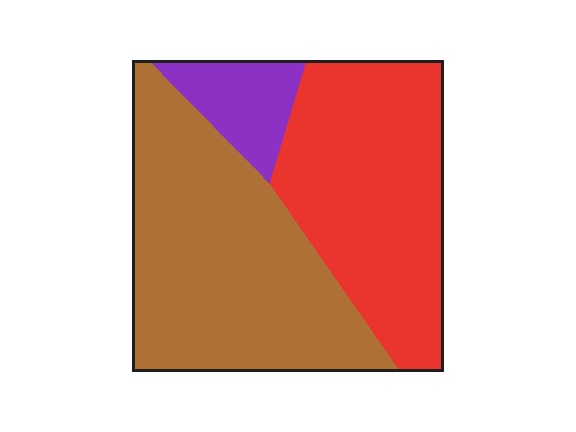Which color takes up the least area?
Purple, at roughly 10%.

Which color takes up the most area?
Brown, at roughly 50%.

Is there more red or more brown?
Brown.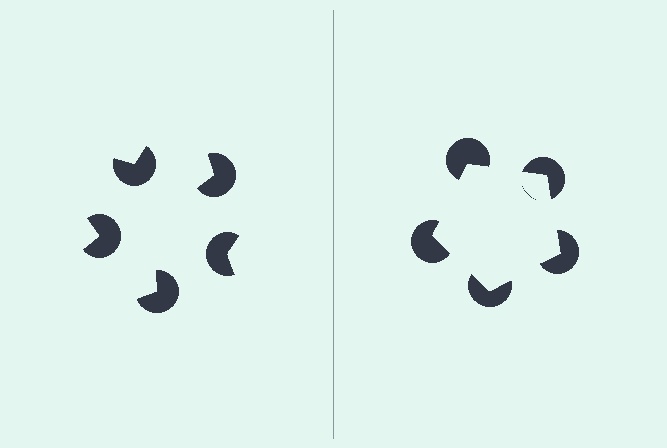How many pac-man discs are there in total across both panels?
10 — 5 on each side.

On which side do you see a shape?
An illusory pentagon appears on the right side. On the left side the wedge cuts are rotated, so no coherent shape forms.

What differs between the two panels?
The pac-man discs are positioned identically on both sides; only the wedge orientations differ. On the right they align to a pentagon; on the left they are misaligned.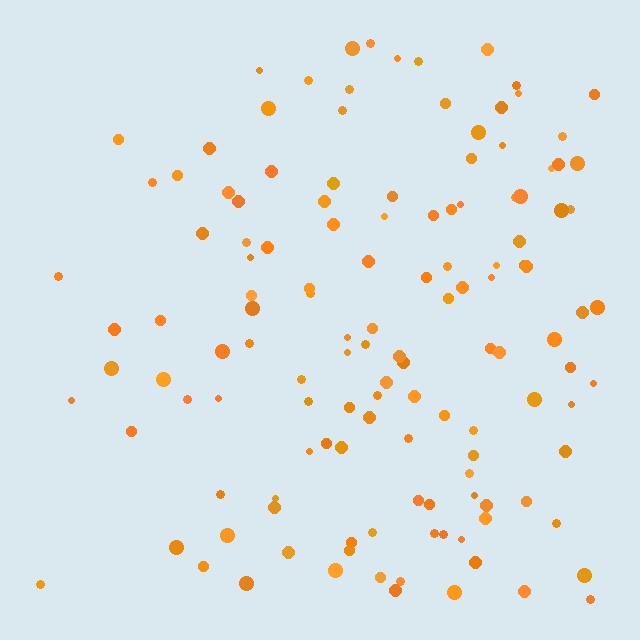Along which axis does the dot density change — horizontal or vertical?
Horizontal.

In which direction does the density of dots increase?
From left to right, with the right side densest.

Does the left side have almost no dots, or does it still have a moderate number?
Still a moderate number, just noticeably fewer than the right.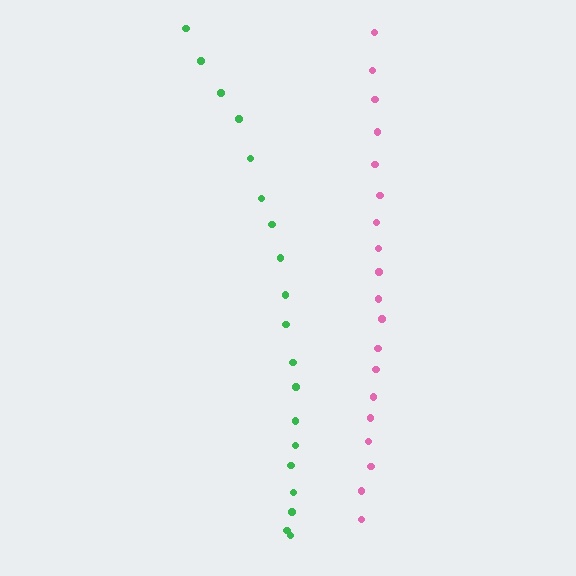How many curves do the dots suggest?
There are 2 distinct paths.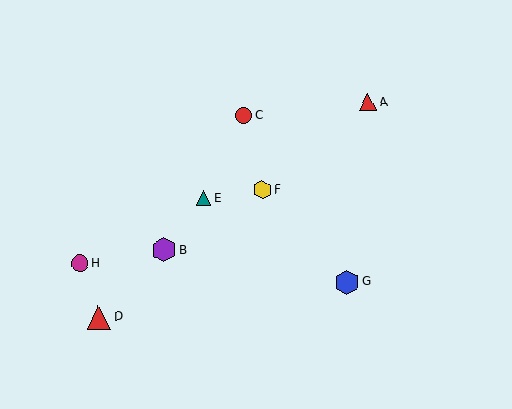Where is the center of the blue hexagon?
The center of the blue hexagon is at (347, 282).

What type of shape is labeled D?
Shape D is a red triangle.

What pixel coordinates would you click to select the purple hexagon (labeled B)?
Click at (164, 250) to select the purple hexagon B.